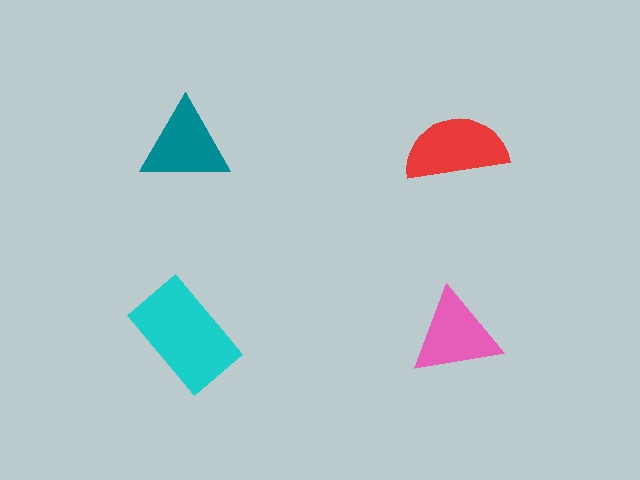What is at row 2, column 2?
A pink triangle.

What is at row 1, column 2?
A red semicircle.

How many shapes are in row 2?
2 shapes.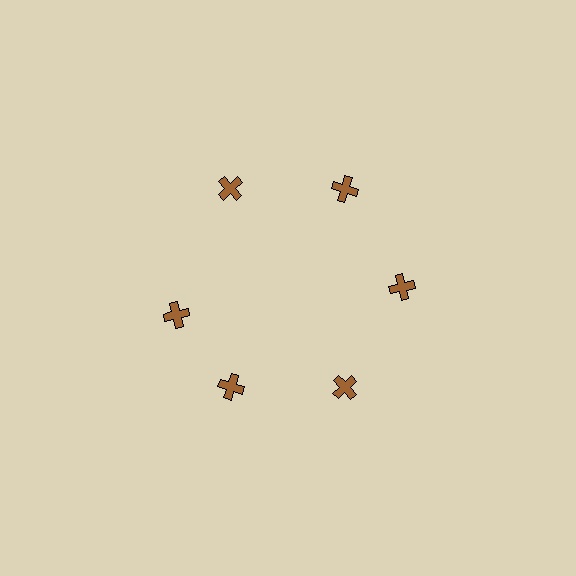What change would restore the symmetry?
The symmetry would be restored by rotating it back into even spacing with its neighbors so that all 6 crosses sit at equal angles and equal distance from the center.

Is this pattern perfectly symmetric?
No. The 6 brown crosses are arranged in a ring, but one element near the 9 o'clock position is rotated out of alignment along the ring, breaking the 6-fold rotational symmetry.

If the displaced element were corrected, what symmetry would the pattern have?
It would have 6-fold rotational symmetry — the pattern would map onto itself every 60 degrees.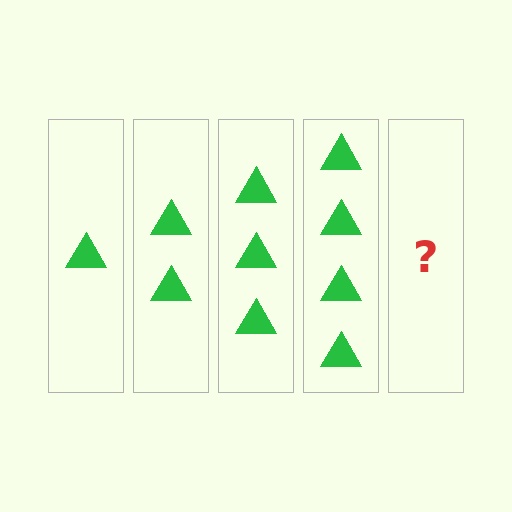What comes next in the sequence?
The next element should be 5 triangles.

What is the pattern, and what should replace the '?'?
The pattern is that each step adds one more triangle. The '?' should be 5 triangles.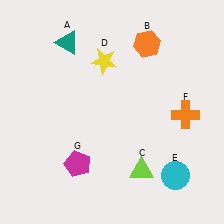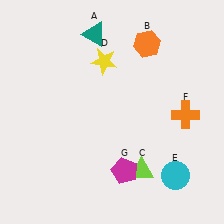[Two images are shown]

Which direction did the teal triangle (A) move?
The teal triangle (A) moved right.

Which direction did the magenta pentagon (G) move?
The magenta pentagon (G) moved right.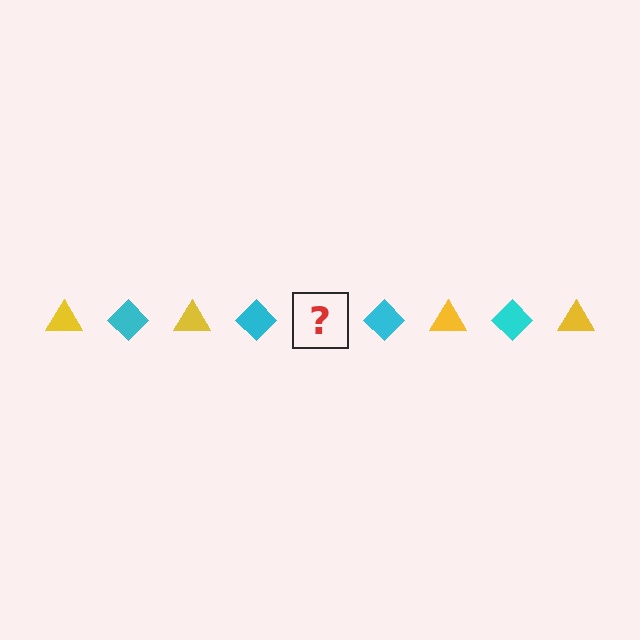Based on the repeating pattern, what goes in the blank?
The blank should be a yellow triangle.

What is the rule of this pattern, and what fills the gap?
The rule is that the pattern alternates between yellow triangle and cyan diamond. The gap should be filled with a yellow triangle.